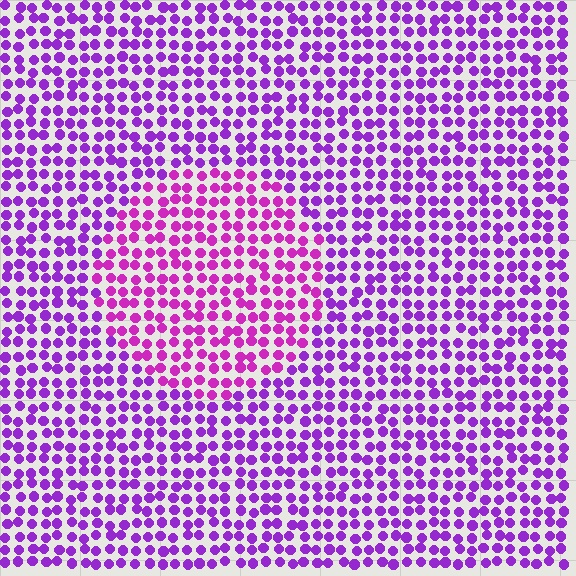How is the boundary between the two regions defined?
The boundary is defined purely by a slight shift in hue (about 27 degrees). Spacing, size, and orientation are identical on both sides.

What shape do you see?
I see a circle.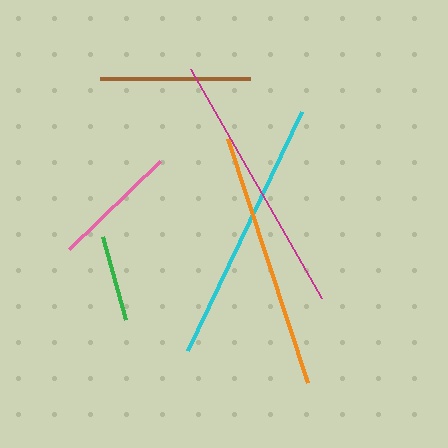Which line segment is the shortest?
The green line is the shortest at approximately 86 pixels.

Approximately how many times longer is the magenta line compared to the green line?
The magenta line is approximately 3.1 times the length of the green line.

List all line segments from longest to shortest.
From longest to shortest: cyan, magenta, orange, brown, pink, green.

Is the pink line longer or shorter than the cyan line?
The cyan line is longer than the pink line.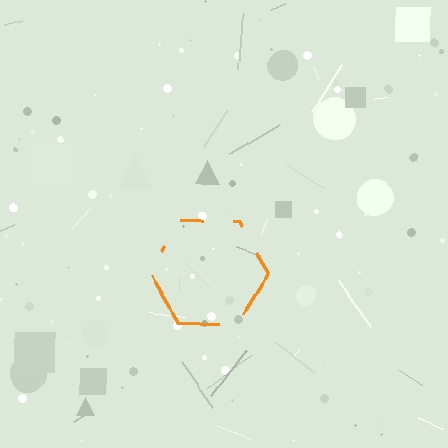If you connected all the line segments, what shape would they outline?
They would outline a hexagon.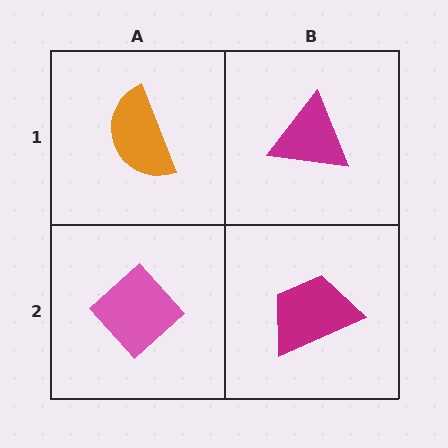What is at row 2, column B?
A magenta trapezoid.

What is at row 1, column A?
An orange semicircle.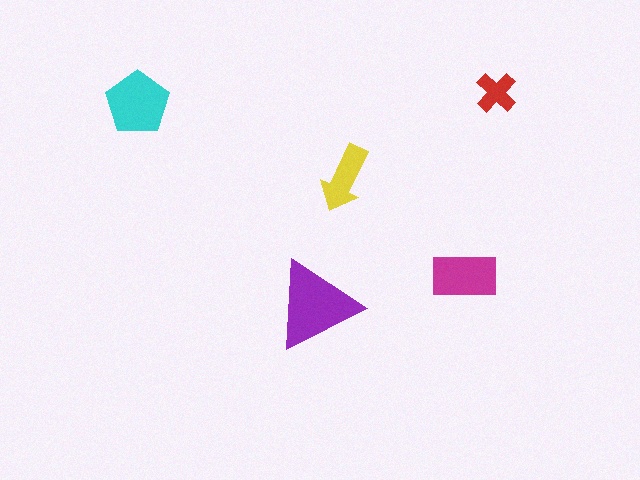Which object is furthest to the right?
The red cross is rightmost.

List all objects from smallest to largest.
The red cross, the yellow arrow, the magenta rectangle, the cyan pentagon, the purple triangle.